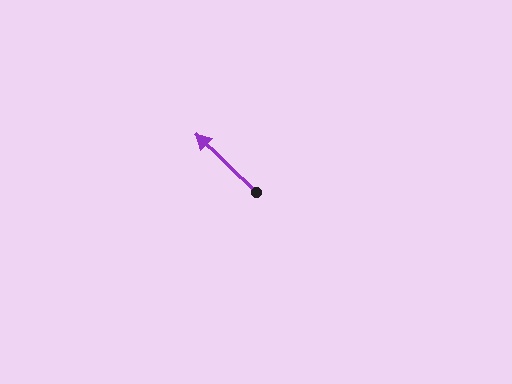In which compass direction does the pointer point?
Northwest.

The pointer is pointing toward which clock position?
Roughly 10 o'clock.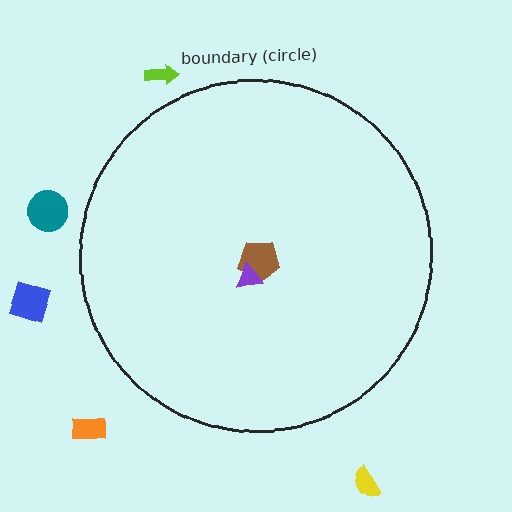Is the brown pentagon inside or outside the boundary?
Inside.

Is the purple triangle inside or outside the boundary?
Inside.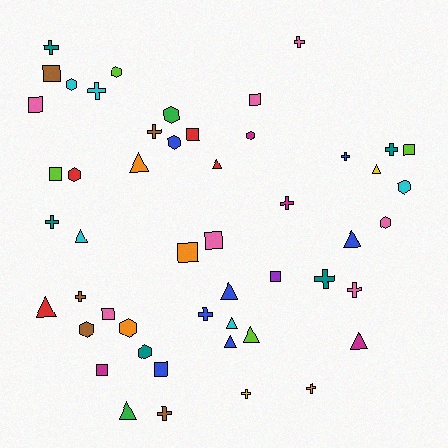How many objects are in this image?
There are 50 objects.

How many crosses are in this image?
There are 15 crosses.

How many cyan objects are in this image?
There are 5 cyan objects.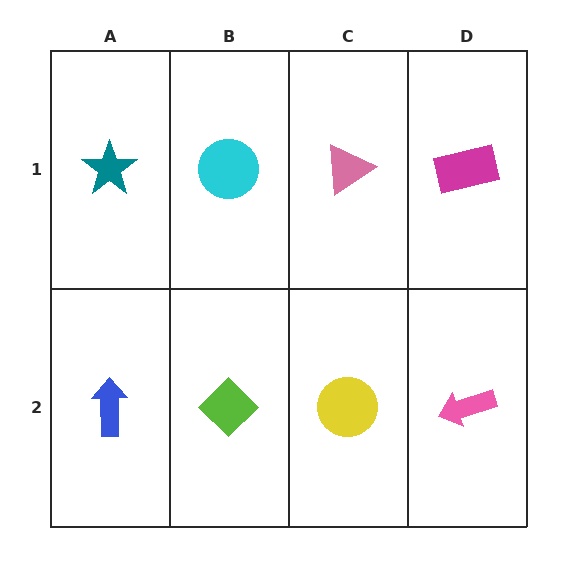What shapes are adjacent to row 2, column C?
A pink triangle (row 1, column C), a lime diamond (row 2, column B), a pink arrow (row 2, column D).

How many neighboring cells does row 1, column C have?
3.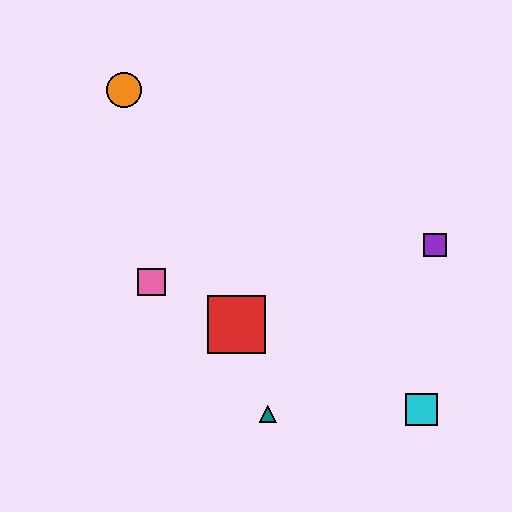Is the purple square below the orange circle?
Yes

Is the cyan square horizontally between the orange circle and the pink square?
No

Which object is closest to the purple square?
The cyan square is closest to the purple square.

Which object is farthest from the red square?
The orange circle is farthest from the red square.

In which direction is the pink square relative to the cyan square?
The pink square is to the left of the cyan square.